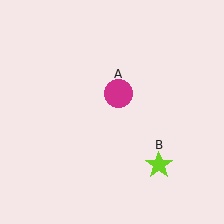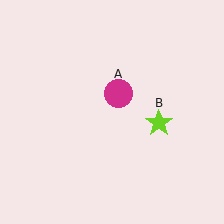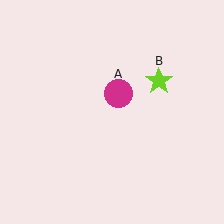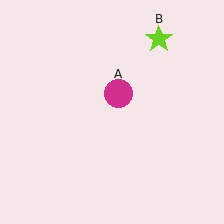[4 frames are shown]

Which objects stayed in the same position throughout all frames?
Magenta circle (object A) remained stationary.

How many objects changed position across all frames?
1 object changed position: lime star (object B).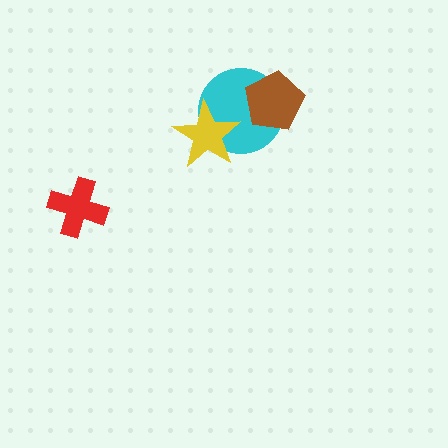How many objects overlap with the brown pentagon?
1 object overlaps with the brown pentagon.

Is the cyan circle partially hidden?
Yes, it is partially covered by another shape.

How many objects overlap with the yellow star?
1 object overlaps with the yellow star.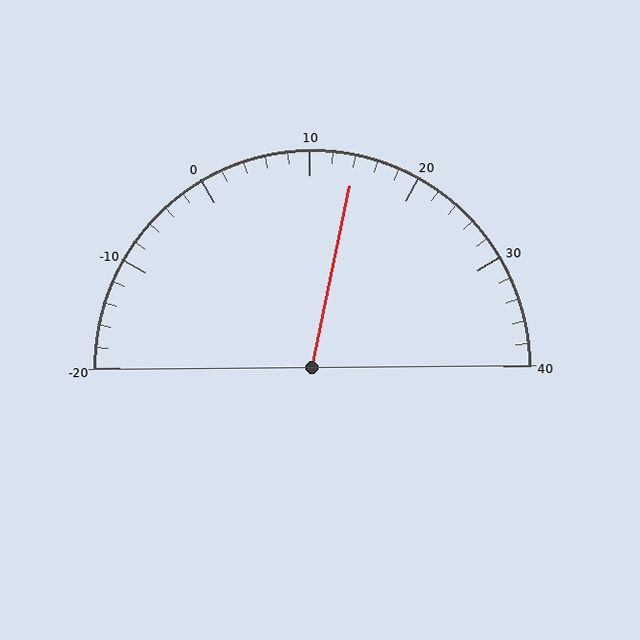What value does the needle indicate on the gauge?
The needle indicates approximately 14.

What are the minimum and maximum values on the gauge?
The gauge ranges from -20 to 40.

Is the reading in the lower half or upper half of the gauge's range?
The reading is in the upper half of the range (-20 to 40).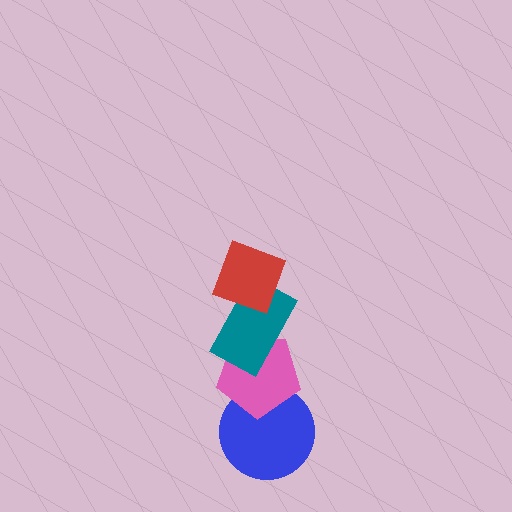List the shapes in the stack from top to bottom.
From top to bottom: the red diamond, the teal rectangle, the pink pentagon, the blue circle.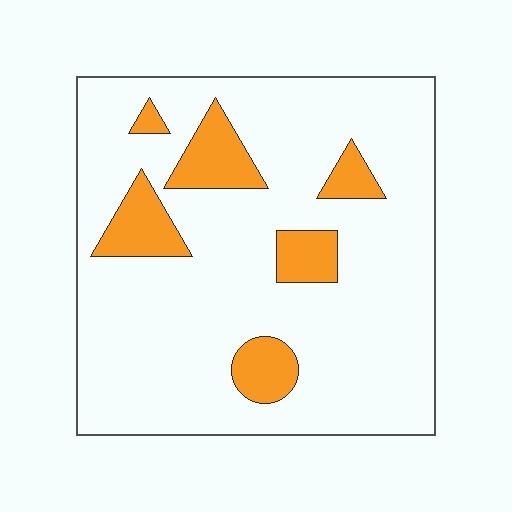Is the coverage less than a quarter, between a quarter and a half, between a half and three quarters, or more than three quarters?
Less than a quarter.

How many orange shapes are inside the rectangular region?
6.